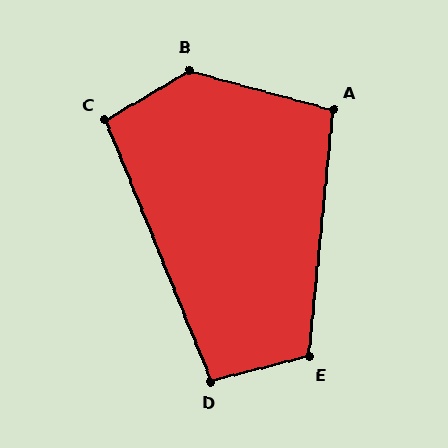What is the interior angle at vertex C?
Approximately 99 degrees (obtuse).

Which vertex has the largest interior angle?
B, at approximately 134 degrees.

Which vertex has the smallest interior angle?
D, at approximately 98 degrees.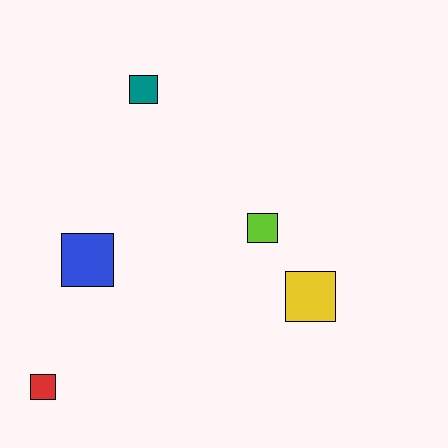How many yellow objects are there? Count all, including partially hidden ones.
There is 1 yellow object.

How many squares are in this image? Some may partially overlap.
There are 5 squares.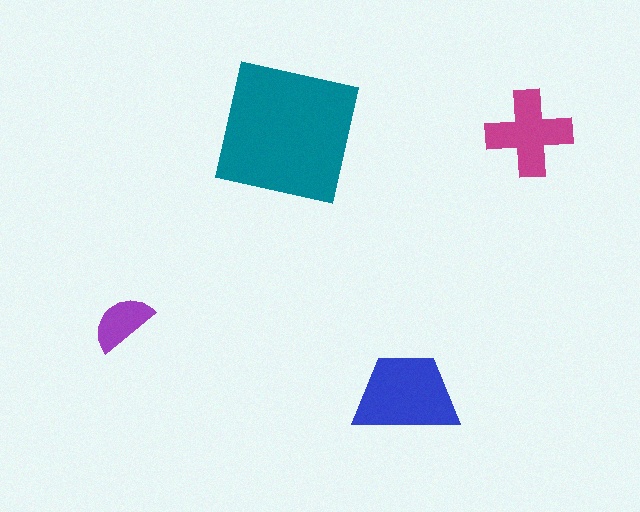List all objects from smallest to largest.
The purple semicircle, the magenta cross, the blue trapezoid, the teal square.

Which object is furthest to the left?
The purple semicircle is leftmost.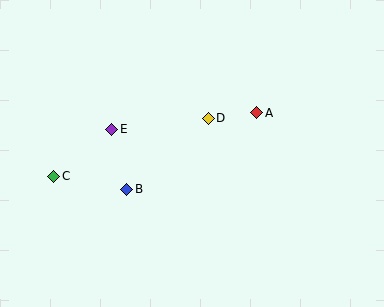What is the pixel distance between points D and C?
The distance between D and C is 165 pixels.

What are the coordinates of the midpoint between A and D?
The midpoint between A and D is at (232, 116).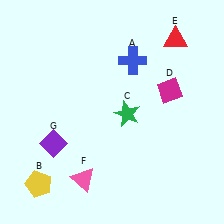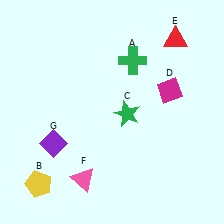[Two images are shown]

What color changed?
The cross (A) changed from blue in Image 1 to green in Image 2.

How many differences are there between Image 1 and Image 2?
There is 1 difference between the two images.